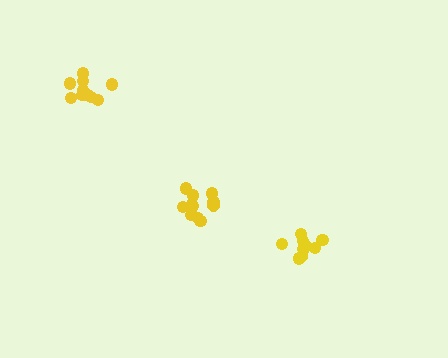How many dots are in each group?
Group 1: 9 dots, Group 2: 10 dots, Group 3: 11 dots (30 total).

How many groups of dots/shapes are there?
There are 3 groups.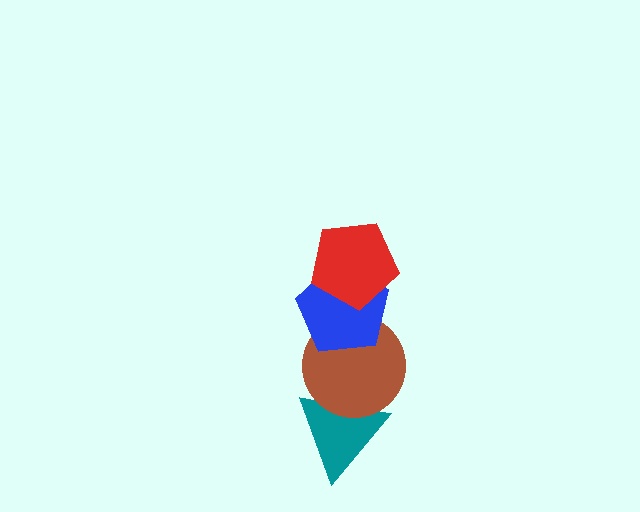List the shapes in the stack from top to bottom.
From top to bottom: the red pentagon, the blue pentagon, the brown circle, the teal triangle.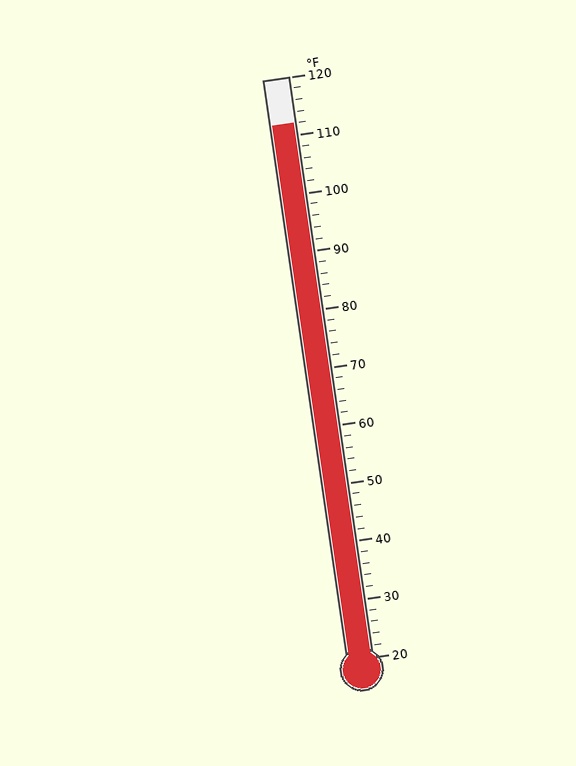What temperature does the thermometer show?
The thermometer shows approximately 112°F.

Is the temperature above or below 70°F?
The temperature is above 70°F.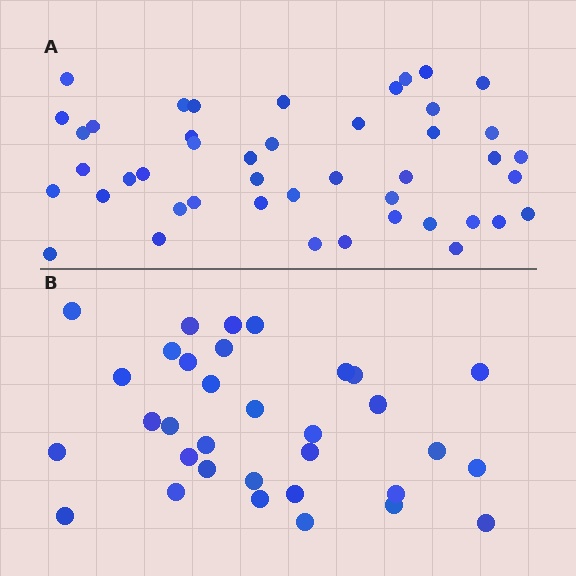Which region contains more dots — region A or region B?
Region A (the top region) has more dots.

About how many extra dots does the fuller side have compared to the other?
Region A has roughly 12 or so more dots than region B.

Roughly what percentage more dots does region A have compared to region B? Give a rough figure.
About 35% more.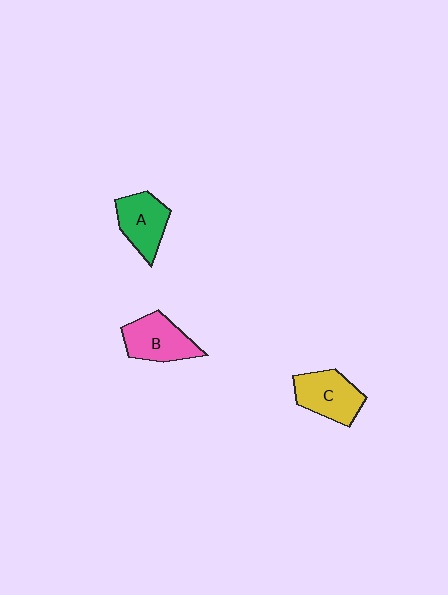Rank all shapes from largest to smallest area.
From largest to smallest: C (yellow), B (pink), A (green).